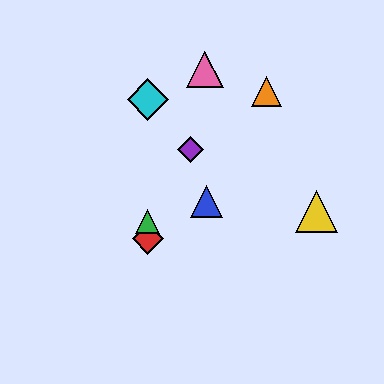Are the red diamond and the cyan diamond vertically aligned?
Yes, both are at x≈148.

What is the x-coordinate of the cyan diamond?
The cyan diamond is at x≈148.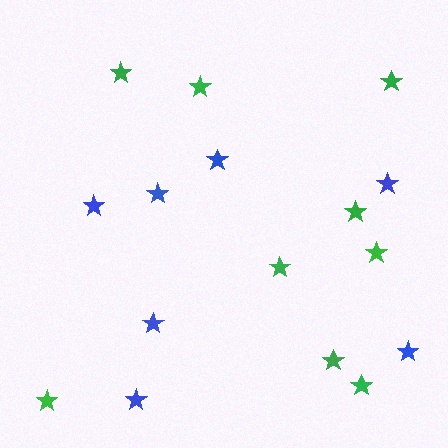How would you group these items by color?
There are 2 groups: one group of blue stars (7) and one group of green stars (9).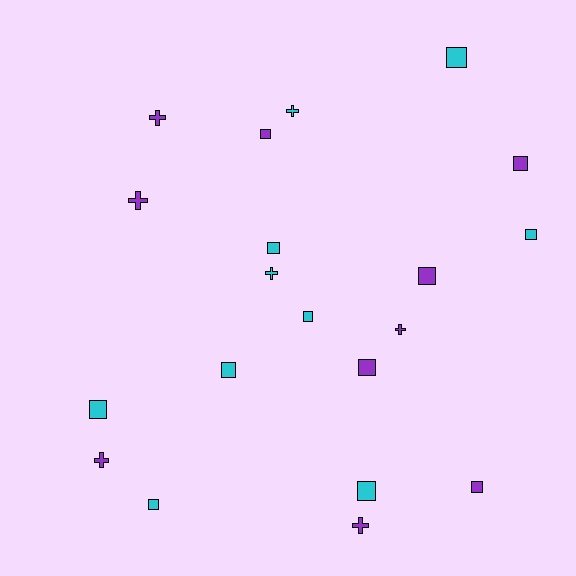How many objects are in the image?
There are 20 objects.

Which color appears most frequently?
Cyan, with 10 objects.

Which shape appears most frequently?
Square, with 13 objects.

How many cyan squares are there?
There are 8 cyan squares.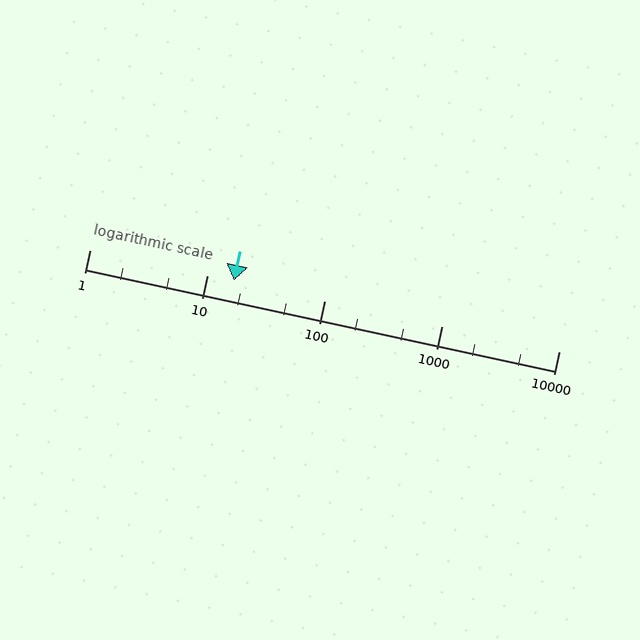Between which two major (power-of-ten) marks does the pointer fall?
The pointer is between 10 and 100.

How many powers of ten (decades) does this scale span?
The scale spans 4 decades, from 1 to 10000.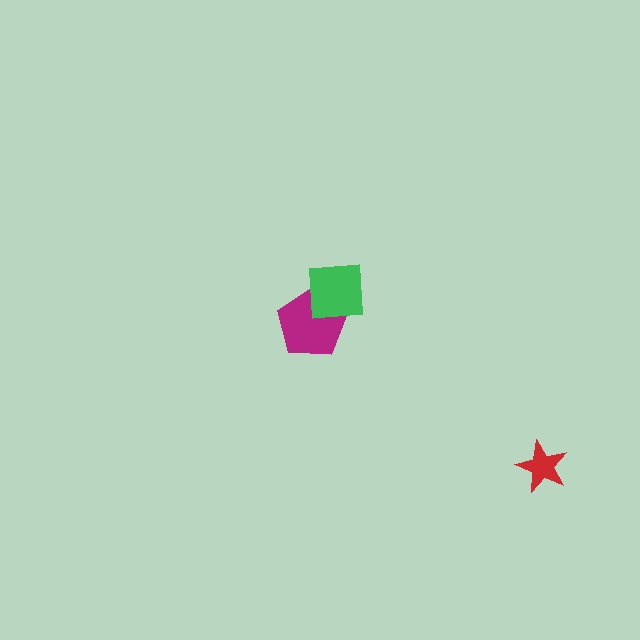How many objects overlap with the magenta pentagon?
1 object overlaps with the magenta pentagon.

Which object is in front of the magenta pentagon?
The green square is in front of the magenta pentagon.